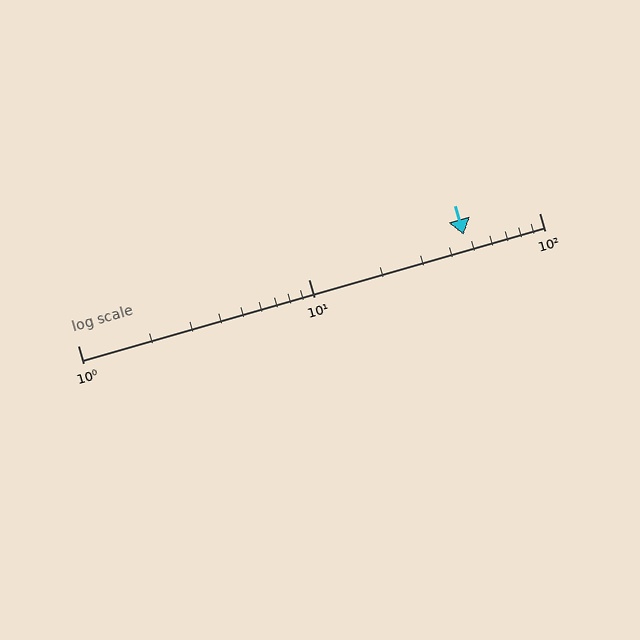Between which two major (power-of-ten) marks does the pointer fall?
The pointer is between 10 and 100.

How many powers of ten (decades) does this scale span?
The scale spans 2 decades, from 1 to 100.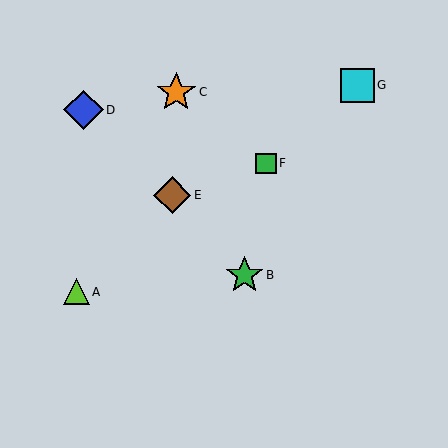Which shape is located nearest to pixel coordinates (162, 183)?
The brown diamond (labeled E) at (172, 195) is nearest to that location.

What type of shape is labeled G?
Shape G is a cyan square.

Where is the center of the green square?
The center of the green square is at (266, 163).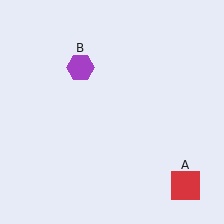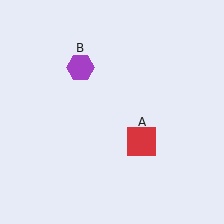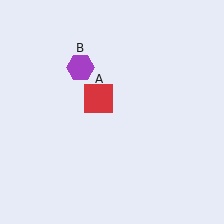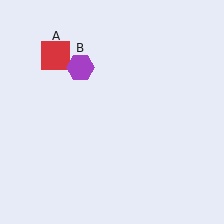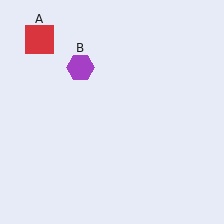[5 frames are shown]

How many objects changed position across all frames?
1 object changed position: red square (object A).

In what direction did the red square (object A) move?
The red square (object A) moved up and to the left.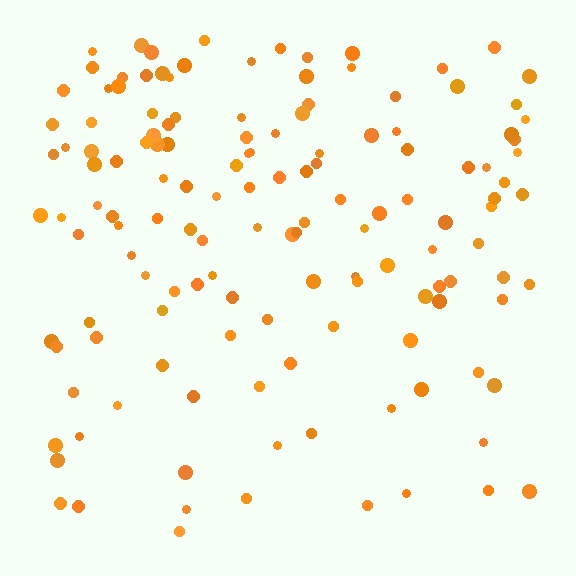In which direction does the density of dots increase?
From bottom to top, with the top side densest.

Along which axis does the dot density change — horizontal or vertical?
Vertical.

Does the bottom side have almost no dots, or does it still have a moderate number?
Still a moderate number, just noticeably fewer than the top.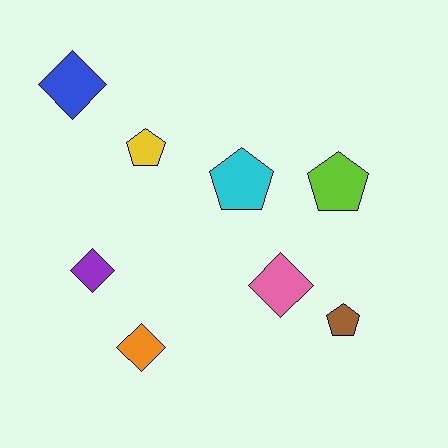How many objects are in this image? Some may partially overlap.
There are 8 objects.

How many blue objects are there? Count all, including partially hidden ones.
There is 1 blue object.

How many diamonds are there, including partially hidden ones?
There are 4 diamonds.